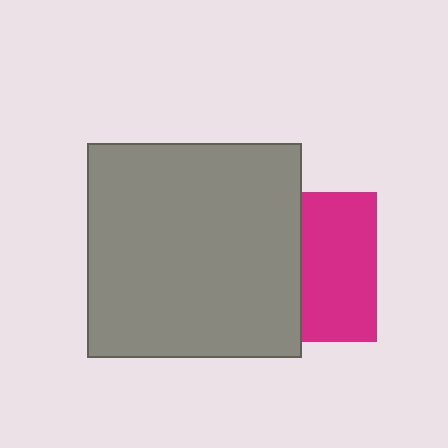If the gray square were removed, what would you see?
You would see the complete magenta square.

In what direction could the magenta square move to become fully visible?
The magenta square could move right. That would shift it out from behind the gray square entirely.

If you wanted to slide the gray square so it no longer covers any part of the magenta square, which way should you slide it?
Slide it left — that is the most direct way to separate the two shapes.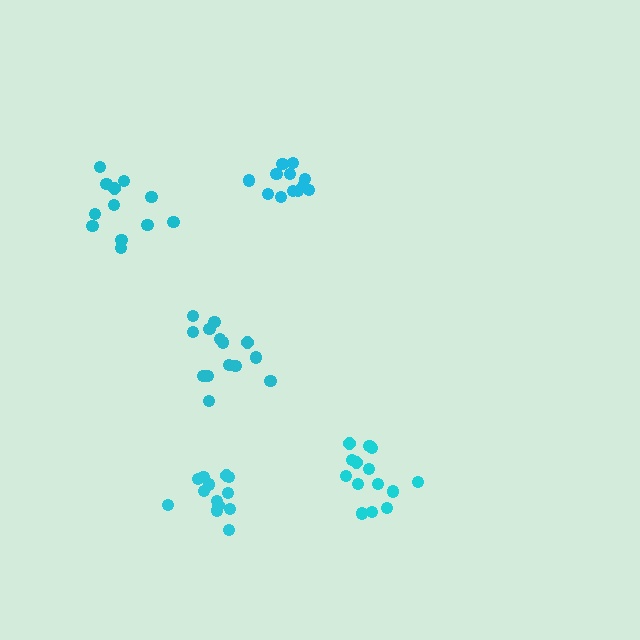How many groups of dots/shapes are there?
There are 5 groups.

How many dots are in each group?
Group 1: 13 dots, Group 2: 12 dots, Group 3: 12 dots, Group 4: 14 dots, Group 5: 14 dots (65 total).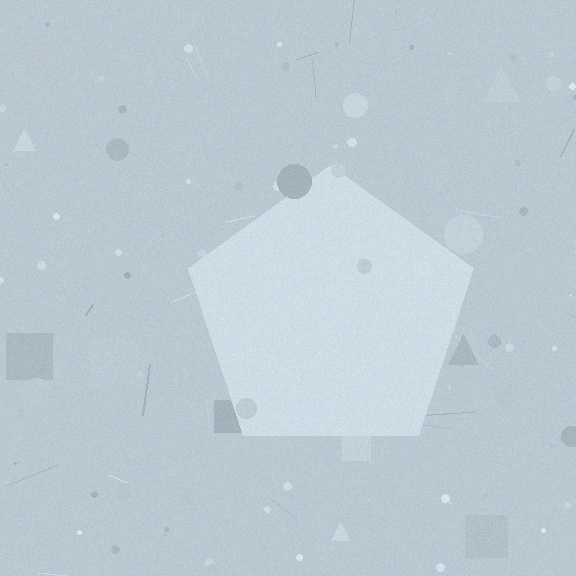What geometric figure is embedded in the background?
A pentagon is embedded in the background.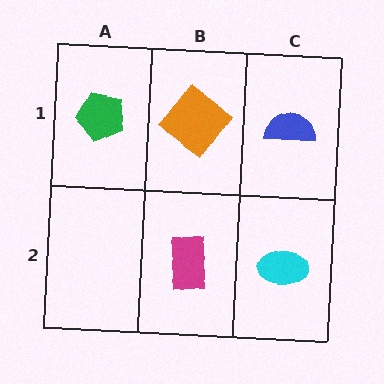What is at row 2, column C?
A cyan ellipse.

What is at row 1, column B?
An orange diamond.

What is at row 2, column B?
A magenta rectangle.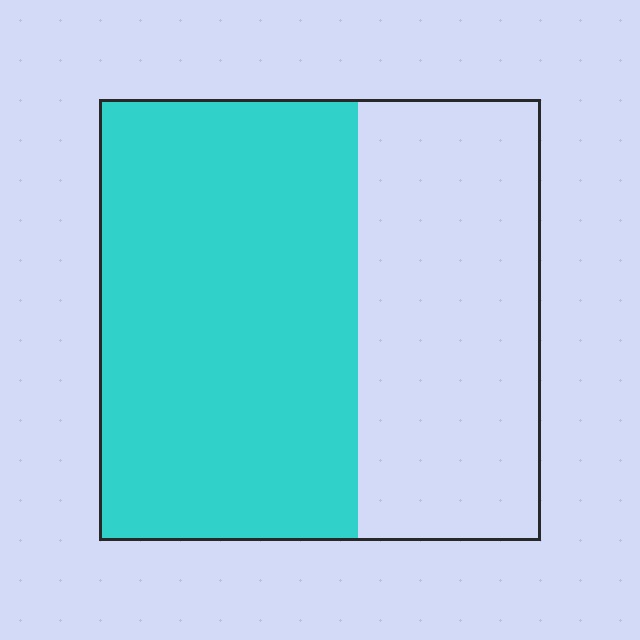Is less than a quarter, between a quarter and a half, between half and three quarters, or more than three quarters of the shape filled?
Between half and three quarters.